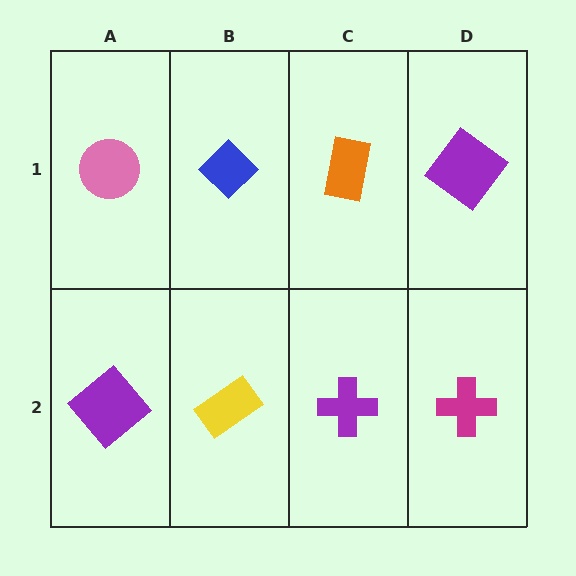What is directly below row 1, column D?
A magenta cross.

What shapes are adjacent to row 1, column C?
A purple cross (row 2, column C), a blue diamond (row 1, column B), a purple diamond (row 1, column D).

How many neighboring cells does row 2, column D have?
2.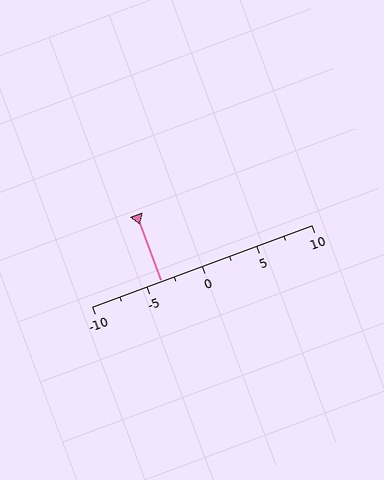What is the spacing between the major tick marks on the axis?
The major ticks are spaced 5 apart.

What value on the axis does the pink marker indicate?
The marker indicates approximately -3.8.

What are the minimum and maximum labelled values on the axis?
The axis runs from -10 to 10.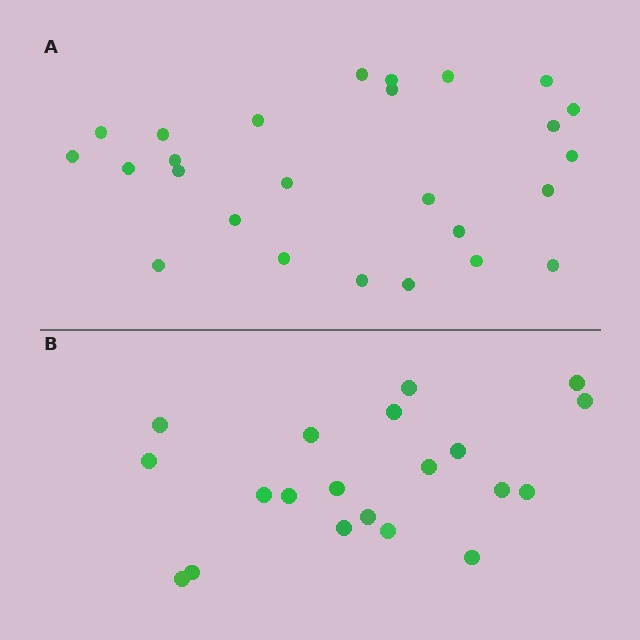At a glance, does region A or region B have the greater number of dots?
Region A (the top region) has more dots.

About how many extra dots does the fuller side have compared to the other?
Region A has about 6 more dots than region B.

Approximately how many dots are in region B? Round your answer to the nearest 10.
About 20 dots.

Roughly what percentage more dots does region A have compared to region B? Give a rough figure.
About 30% more.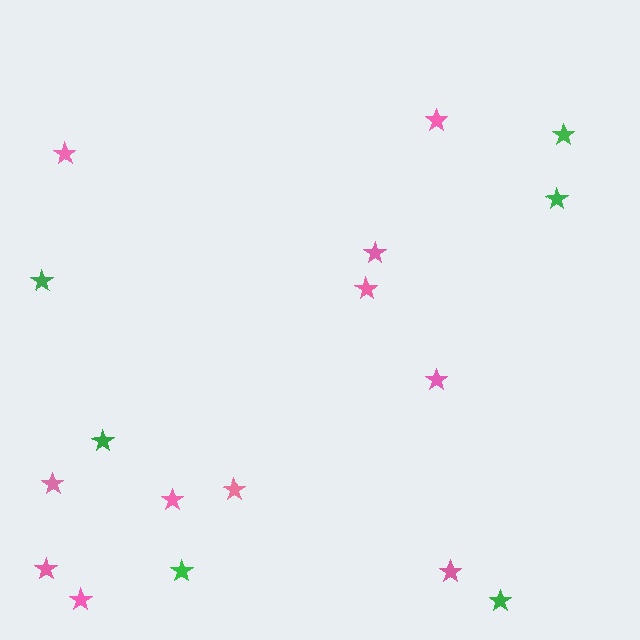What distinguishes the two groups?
There are 2 groups: one group of pink stars (11) and one group of green stars (6).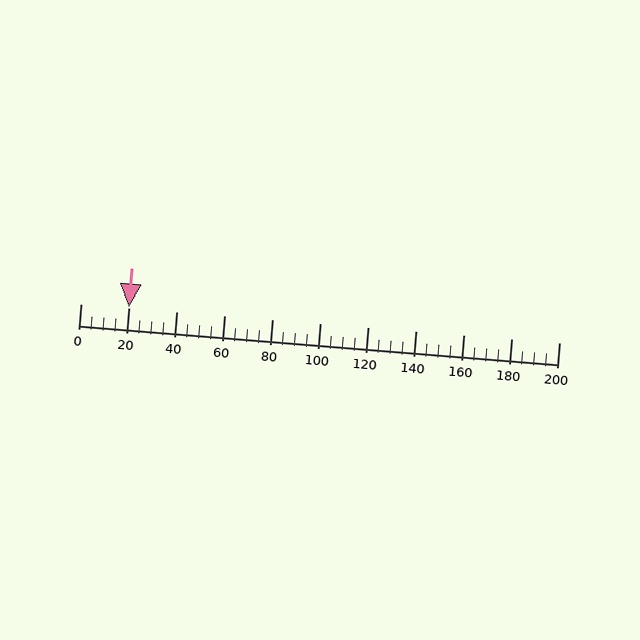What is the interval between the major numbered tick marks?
The major tick marks are spaced 20 units apart.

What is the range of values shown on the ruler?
The ruler shows values from 0 to 200.